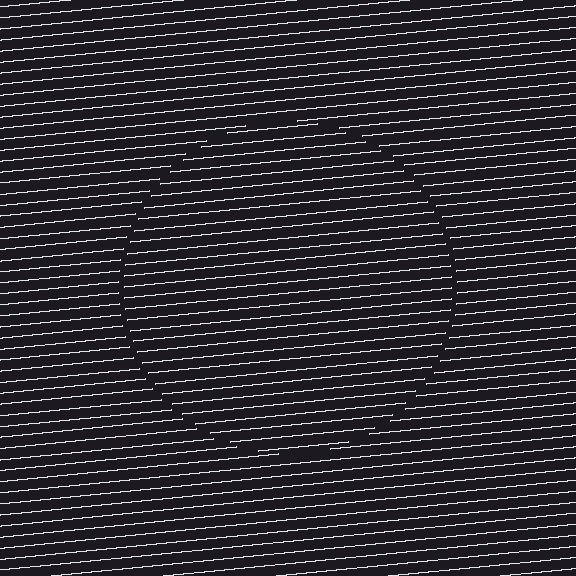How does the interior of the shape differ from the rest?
The interior of the shape contains the same grating, shifted by half a period — the contour is defined by the phase discontinuity where line-ends from the inner and outer gratings abut.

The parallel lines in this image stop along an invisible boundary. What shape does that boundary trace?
An illusory circle. The interior of the shape contains the same grating, shifted by half a period — the contour is defined by the phase discontinuity where line-ends from the inner and outer gratings abut.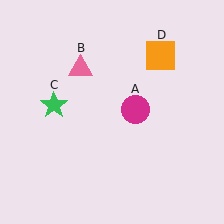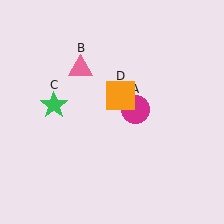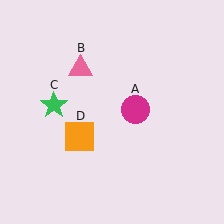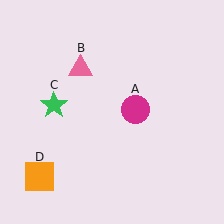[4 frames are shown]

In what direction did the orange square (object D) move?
The orange square (object D) moved down and to the left.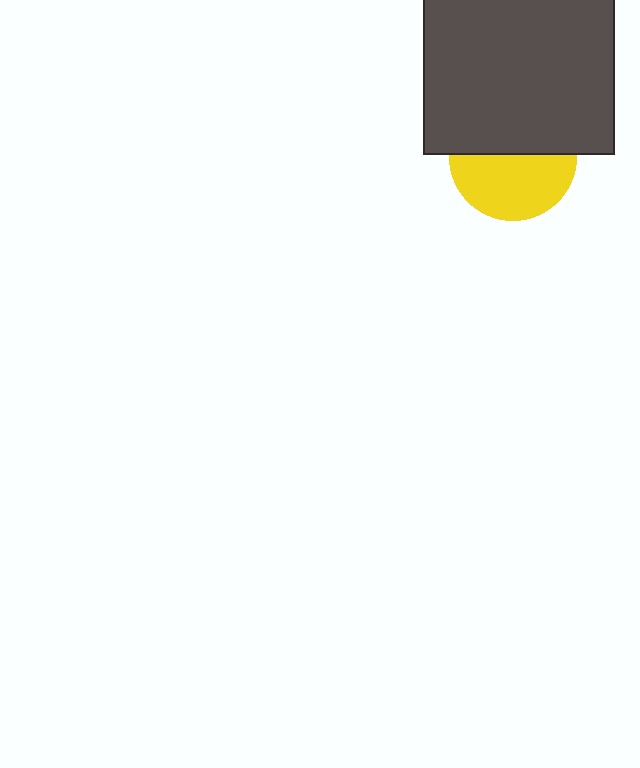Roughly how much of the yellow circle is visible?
About half of it is visible (roughly 52%).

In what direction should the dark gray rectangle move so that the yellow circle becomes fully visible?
The dark gray rectangle should move up. That is the shortest direction to clear the overlap and leave the yellow circle fully visible.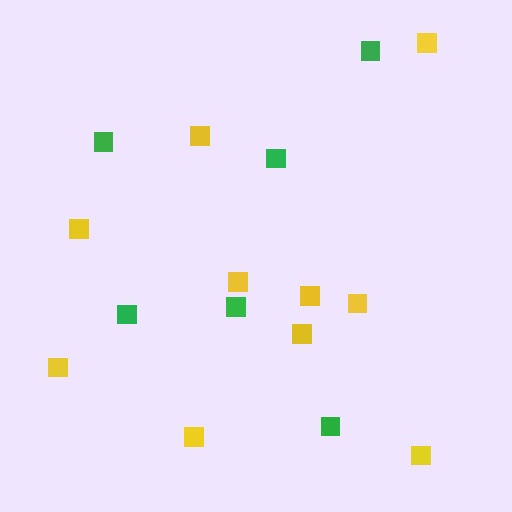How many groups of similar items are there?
There are 2 groups: one group of green squares (6) and one group of yellow squares (10).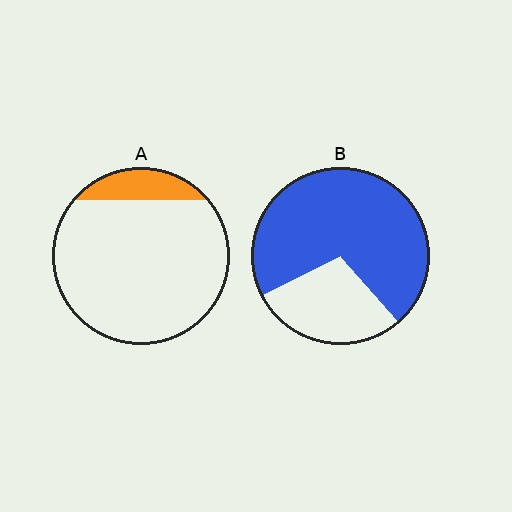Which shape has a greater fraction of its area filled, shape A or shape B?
Shape B.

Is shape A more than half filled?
No.